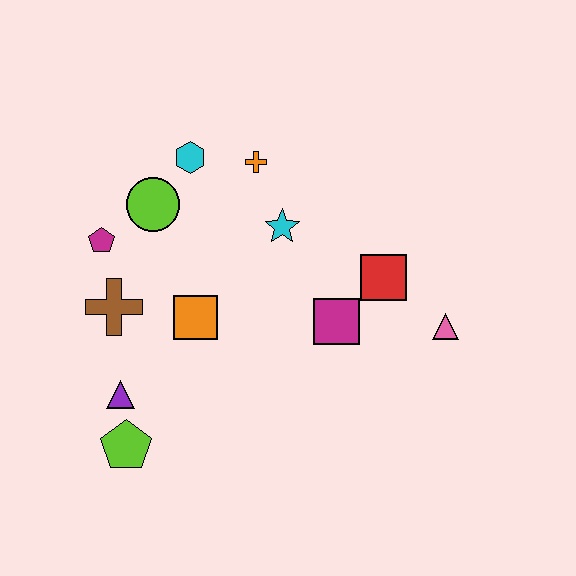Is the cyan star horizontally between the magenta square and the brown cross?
Yes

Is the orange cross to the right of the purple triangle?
Yes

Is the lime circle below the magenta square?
No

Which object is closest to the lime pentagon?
The purple triangle is closest to the lime pentagon.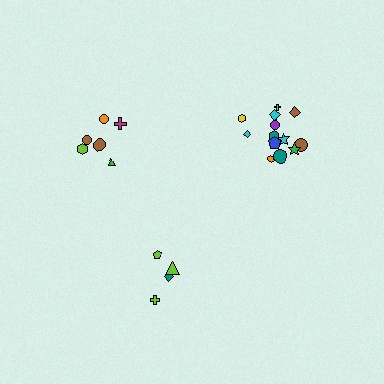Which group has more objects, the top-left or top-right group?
The top-right group.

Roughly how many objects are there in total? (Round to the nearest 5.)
Roughly 25 objects in total.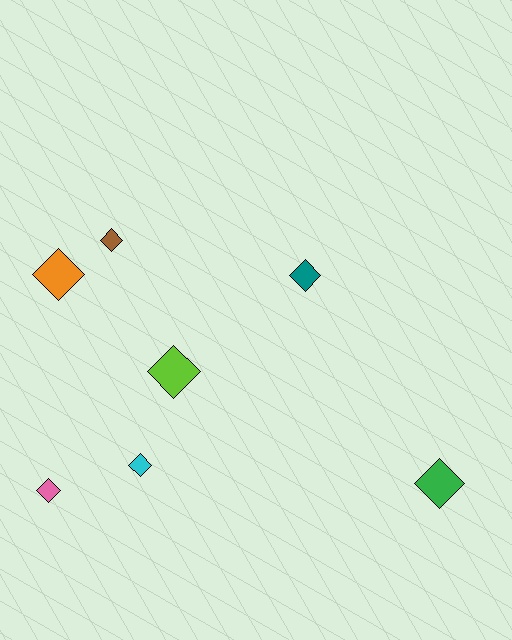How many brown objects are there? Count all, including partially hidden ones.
There is 1 brown object.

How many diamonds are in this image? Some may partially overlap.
There are 7 diamonds.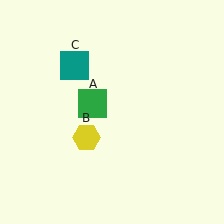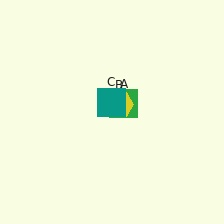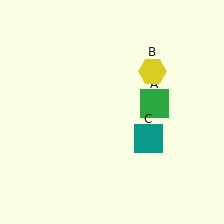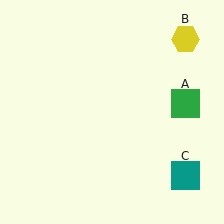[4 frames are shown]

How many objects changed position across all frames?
3 objects changed position: green square (object A), yellow hexagon (object B), teal square (object C).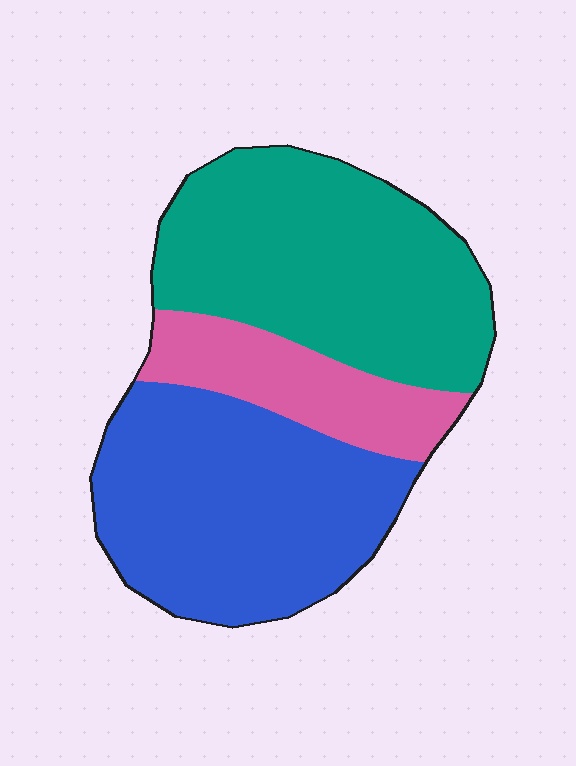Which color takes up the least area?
Pink, at roughly 15%.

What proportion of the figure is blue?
Blue takes up about two fifths (2/5) of the figure.